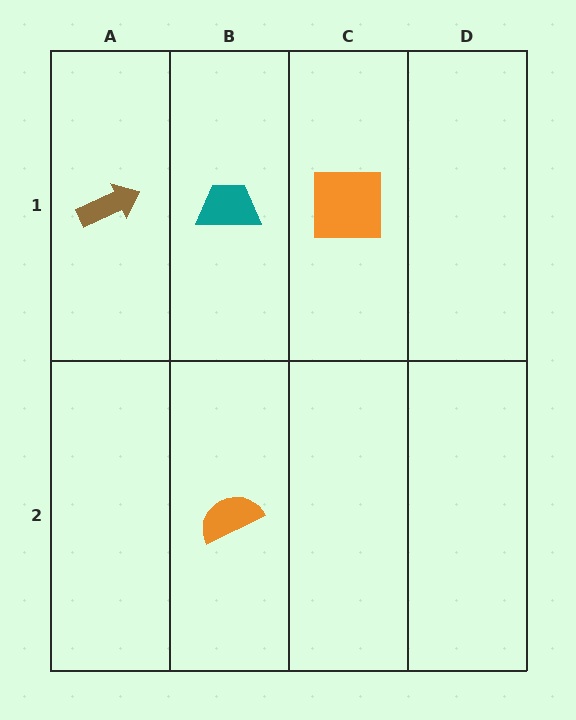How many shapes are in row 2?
1 shape.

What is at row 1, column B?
A teal trapezoid.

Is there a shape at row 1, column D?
No, that cell is empty.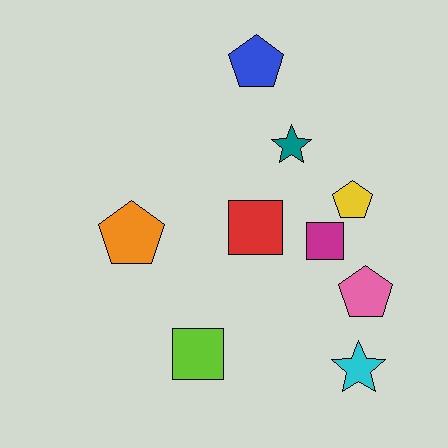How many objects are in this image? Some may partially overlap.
There are 9 objects.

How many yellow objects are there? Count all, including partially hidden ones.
There is 1 yellow object.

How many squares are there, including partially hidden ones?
There are 3 squares.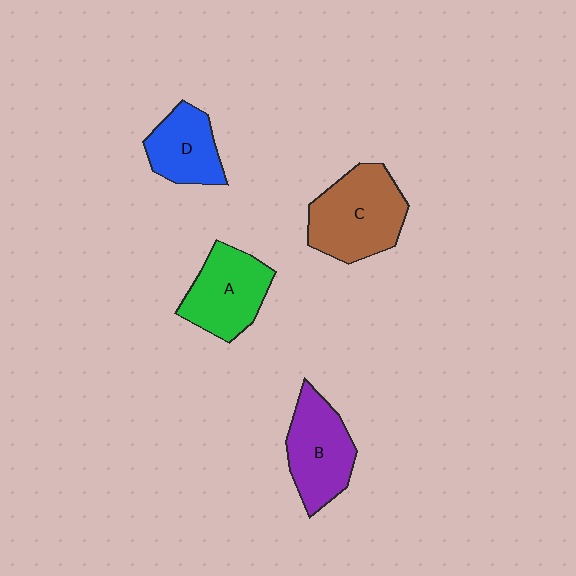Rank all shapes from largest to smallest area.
From largest to smallest: C (brown), B (purple), A (green), D (blue).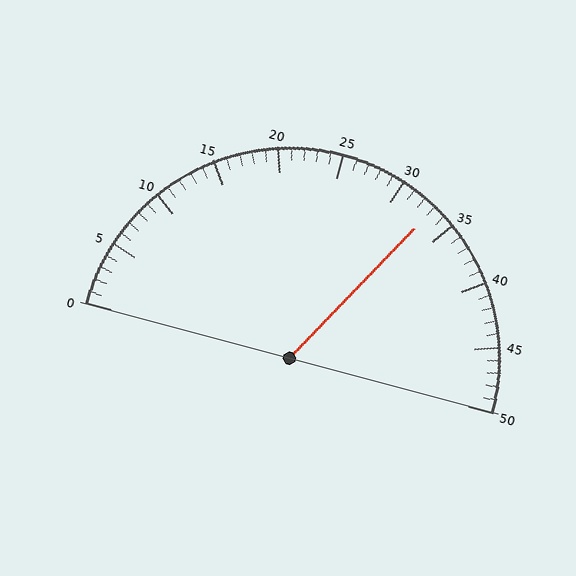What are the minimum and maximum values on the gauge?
The gauge ranges from 0 to 50.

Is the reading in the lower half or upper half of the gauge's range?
The reading is in the upper half of the range (0 to 50).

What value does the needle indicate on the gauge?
The needle indicates approximately 33.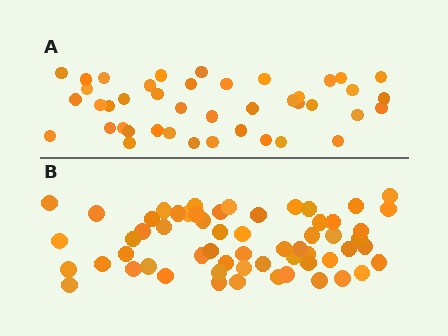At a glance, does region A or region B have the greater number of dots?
Region B (the bottom region) has more dots.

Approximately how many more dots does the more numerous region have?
Region B has approximately 15 more dots than region A.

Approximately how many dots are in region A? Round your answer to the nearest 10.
About 40 dots. (The exact count is 42, which rounds to 40.)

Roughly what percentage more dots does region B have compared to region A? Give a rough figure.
About 40% more.